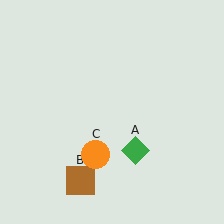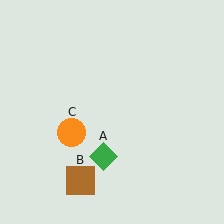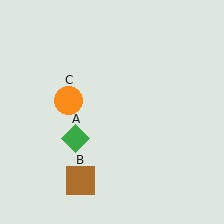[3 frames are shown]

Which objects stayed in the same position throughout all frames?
Brown square (object B) remained stationary.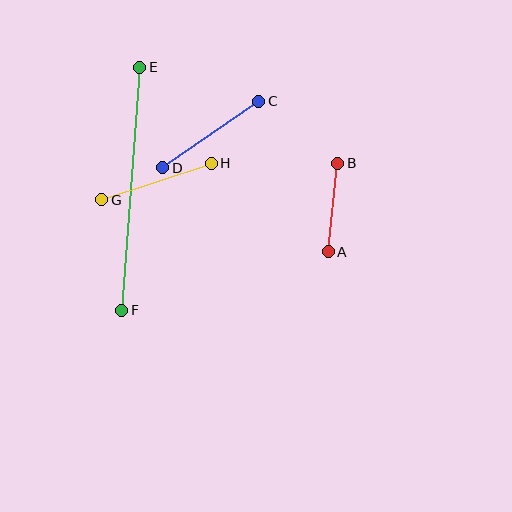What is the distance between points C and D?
The distance is approximately 117 pixels.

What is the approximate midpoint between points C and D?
The midpoint is at approximately (211, 135) pixels.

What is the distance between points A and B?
The distance is approximately 89 pixels.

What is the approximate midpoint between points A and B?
The midpoint is at approximately (333, 208) pixels.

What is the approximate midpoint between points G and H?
The midpoint is at approximately (156, 182) pixels.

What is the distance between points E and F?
The distance is approximately 244 pixels.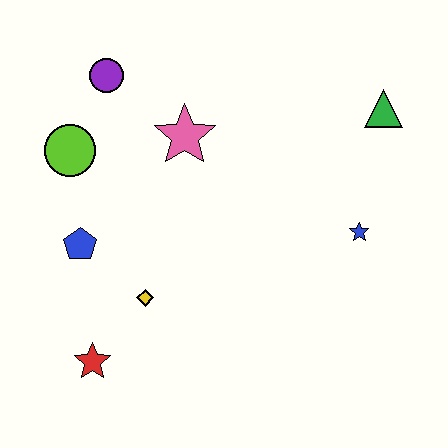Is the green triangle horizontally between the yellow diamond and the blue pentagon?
No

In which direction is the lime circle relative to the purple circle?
The lime circle is below the purple circle.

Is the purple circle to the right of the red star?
Yes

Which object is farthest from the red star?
The green triangle is farthest from the red star.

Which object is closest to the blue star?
The green triangle is closest to the blue star.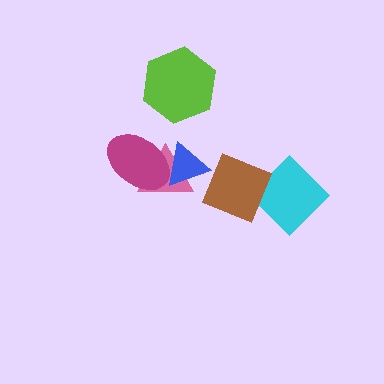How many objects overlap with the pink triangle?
2 objects overlap with the pink triangle.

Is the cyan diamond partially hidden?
Yes, it is partially covered by another shape.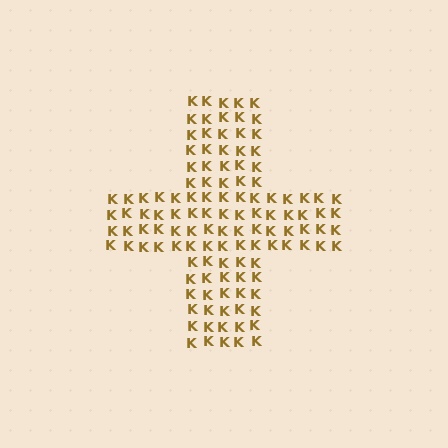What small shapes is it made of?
It is made of small letter K's.